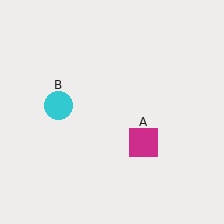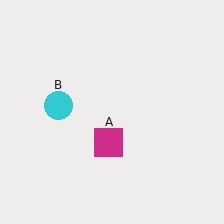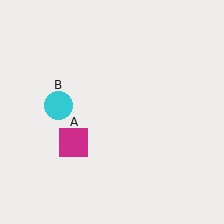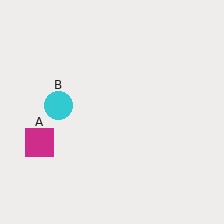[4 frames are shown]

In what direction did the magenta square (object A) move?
The magenta square (object A) moved left.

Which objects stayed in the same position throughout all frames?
Cyan circle (object B) remained stationary.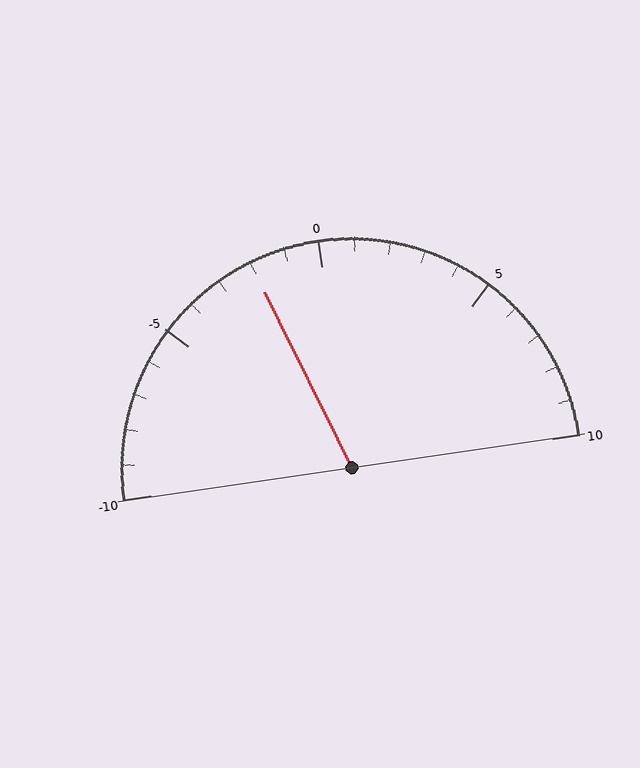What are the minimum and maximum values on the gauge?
The gauge ranges from -10 to 10.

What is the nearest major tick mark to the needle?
The nearest major tick mark is 0.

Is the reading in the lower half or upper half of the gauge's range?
The reading is in the lower half of the range (-10 to 10).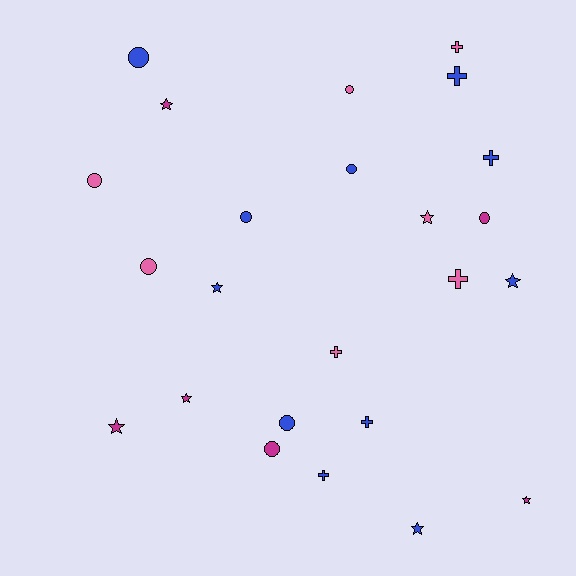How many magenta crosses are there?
There are no magenta crosses.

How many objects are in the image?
There are 24 objects.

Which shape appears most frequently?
Circle, with 9 objects.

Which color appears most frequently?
Blue, with 11 objects.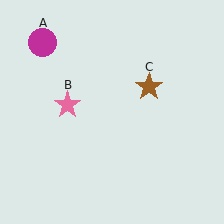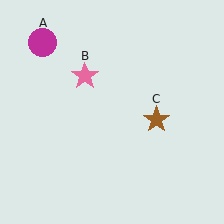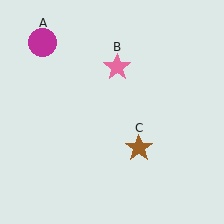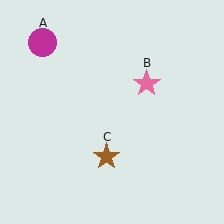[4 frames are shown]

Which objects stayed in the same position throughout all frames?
Magenta circle (object A) remained stationary.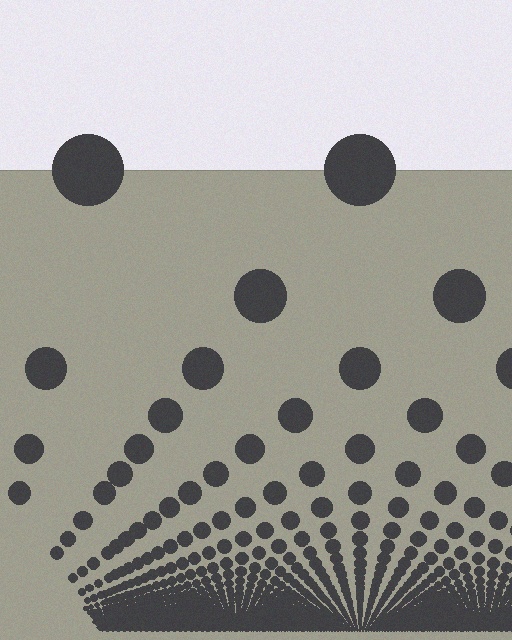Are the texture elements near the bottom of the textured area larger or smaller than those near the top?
Smaller. The gradient is inverted — elements near the bottom are smaller and denser.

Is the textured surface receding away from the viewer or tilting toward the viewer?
The surface appears to tilt toward the viewer. Texture elements get larger and sparser toward the top.